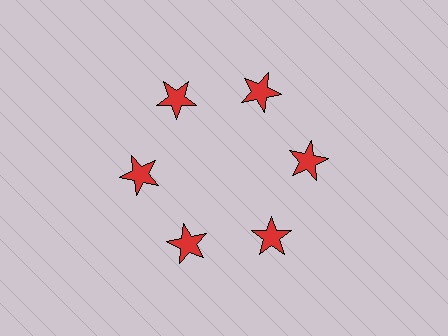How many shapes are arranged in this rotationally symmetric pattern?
There are 6 shapes, arranged in 6 groups of 1.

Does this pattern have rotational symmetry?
Yes, this pattern has 6-fold rotational symmetry. It looks the same after rotating 60 degrees around the center.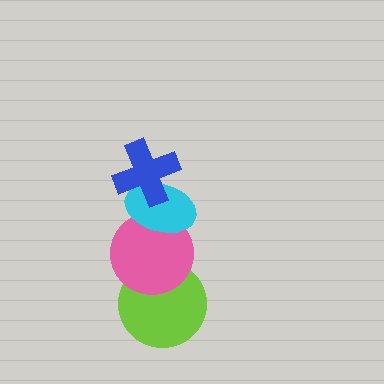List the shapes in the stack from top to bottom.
From top to bottom: the blue cross, the cyan ellipse, the pink circle, the lime circle.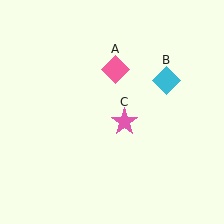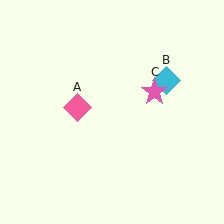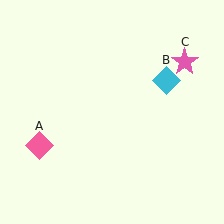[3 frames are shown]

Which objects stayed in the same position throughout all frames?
Cyan diamond (object B) remained stationary.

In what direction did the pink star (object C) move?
The pink star (object C) moved up and to the right.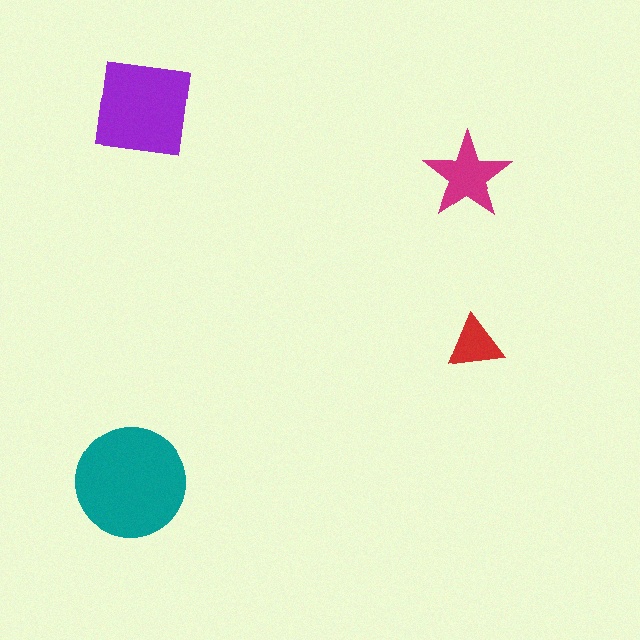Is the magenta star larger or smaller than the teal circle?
Smaller.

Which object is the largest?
The teal circle.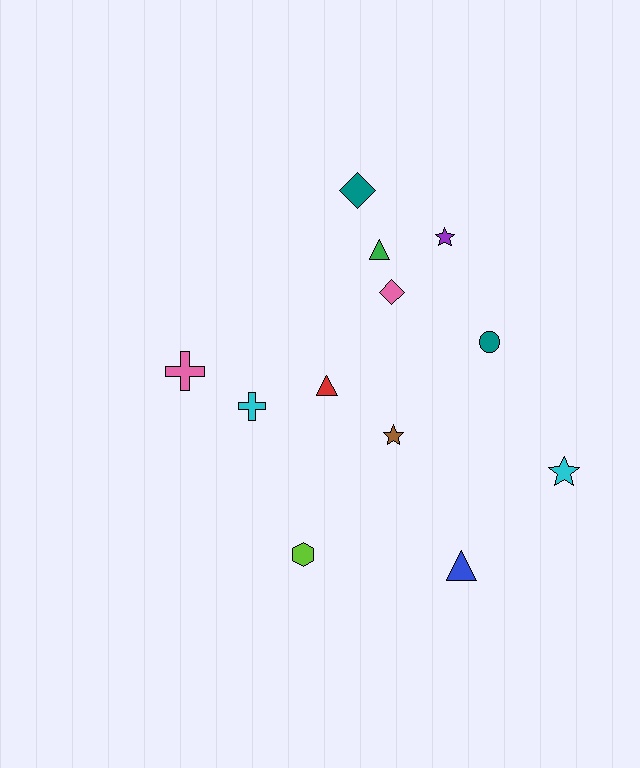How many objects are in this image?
There are 12 objects.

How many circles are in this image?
There is 1 circle.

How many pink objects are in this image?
There are 2 pink objects.